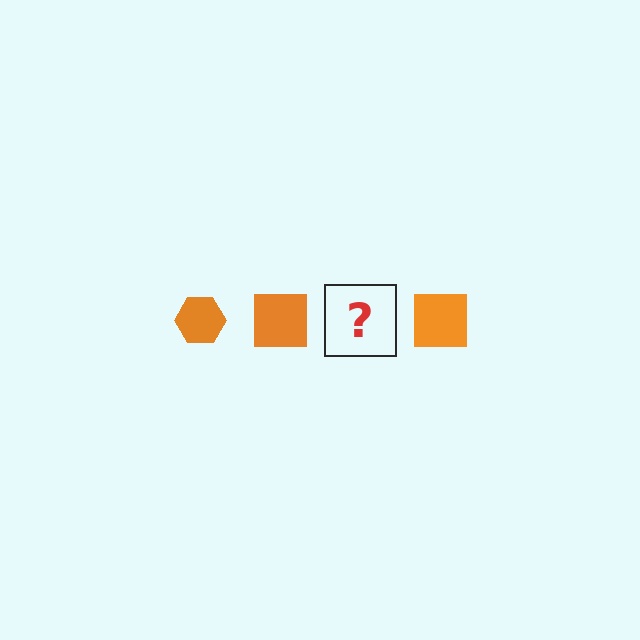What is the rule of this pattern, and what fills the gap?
The rule is that the pattern cycles through hexagon, square shapes in orange. The gap should be filled with an orange hexagon.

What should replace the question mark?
The question mark should be replaced with an orange hexagon.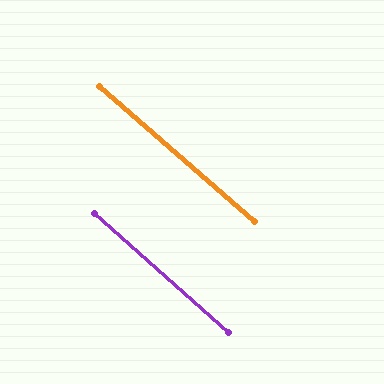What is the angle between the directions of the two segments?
Approximately 0 degrees.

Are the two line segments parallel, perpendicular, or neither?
Parallel — their directions differ by only 0.3°.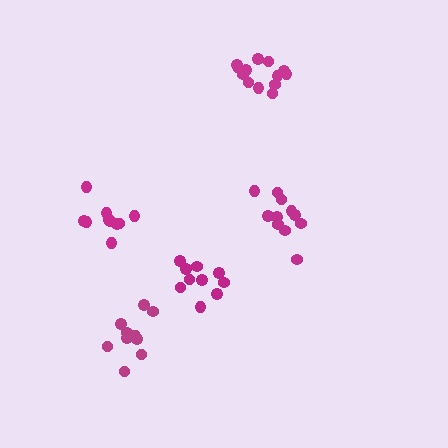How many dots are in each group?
Group 1: 11 dots, Group 2: 14 dots, Group 3: 10 dots, Group 4: 10 dots, Group 5: 10 dots (55 total).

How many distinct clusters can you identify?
There are 5 distinct clusters.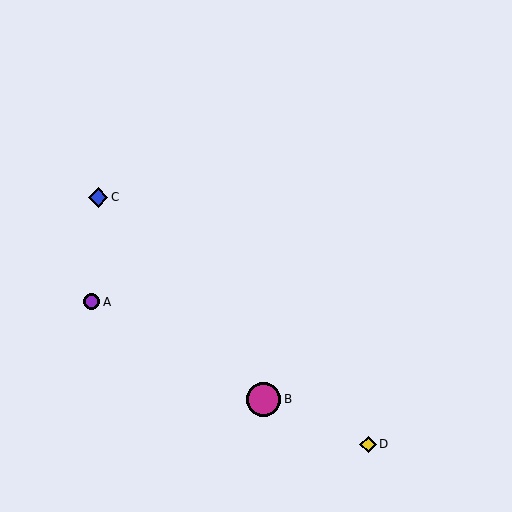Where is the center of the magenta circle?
The center of the magenta circle is at (264, 399).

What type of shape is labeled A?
Shape A is a purple circle.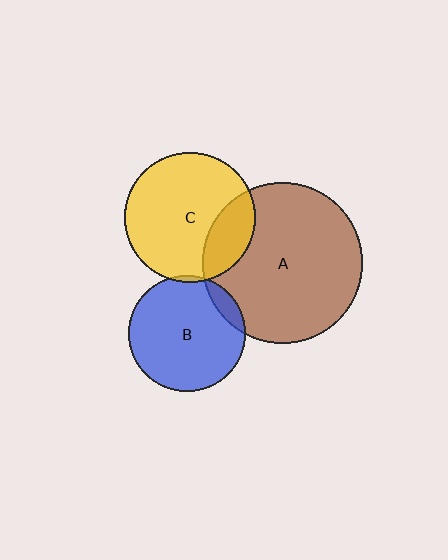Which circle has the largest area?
Circle A (brown).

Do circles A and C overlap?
Yes.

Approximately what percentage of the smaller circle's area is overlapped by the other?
Approximately 20%.